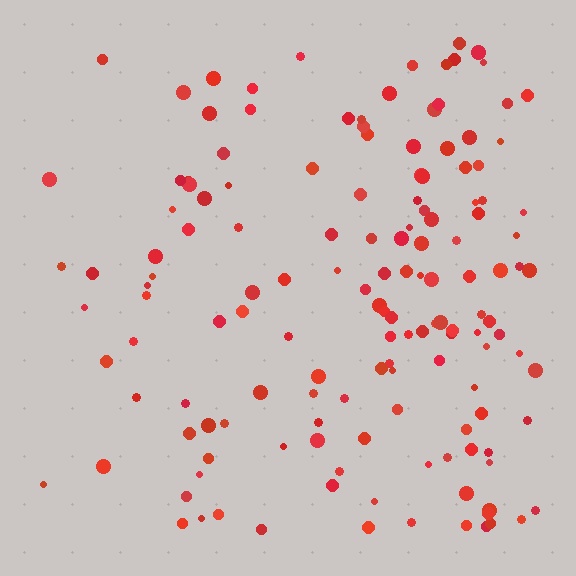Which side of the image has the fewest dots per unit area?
The left.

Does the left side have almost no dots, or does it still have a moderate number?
Still a moderate number, just noticeably fewer than the right.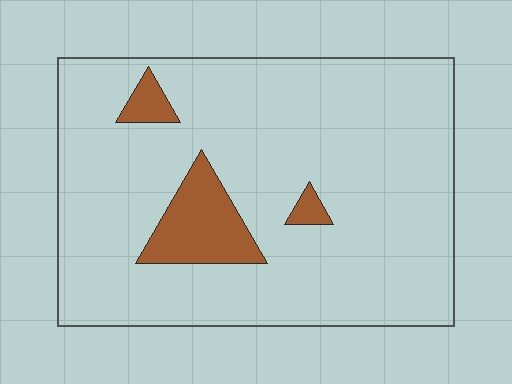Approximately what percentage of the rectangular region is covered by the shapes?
Approximately 10%.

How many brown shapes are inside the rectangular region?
3.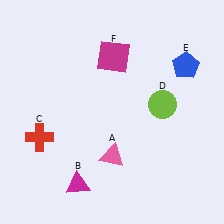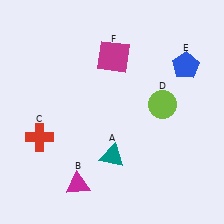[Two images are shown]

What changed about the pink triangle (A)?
In Image 1, A is pink. In Image 2, it changed to teal.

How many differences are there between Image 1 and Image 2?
There is 1 difference between the two images.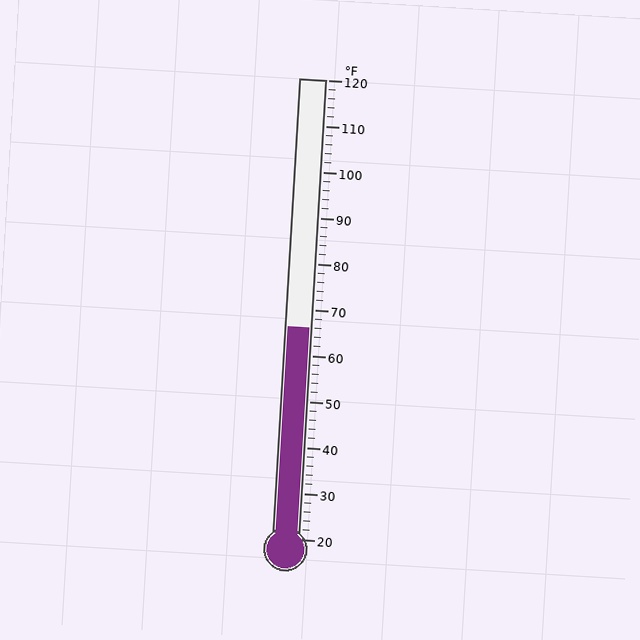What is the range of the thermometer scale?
The thermometer scale ranges from 20°F to 120°F.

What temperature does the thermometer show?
The thermometer shows approximately 66°F.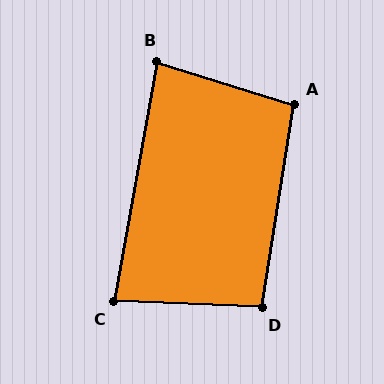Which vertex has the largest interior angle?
A, at approximately 98 degrees.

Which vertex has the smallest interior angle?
C, at approximately 82 degrees.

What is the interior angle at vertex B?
Approximately 83 degrees (acute).